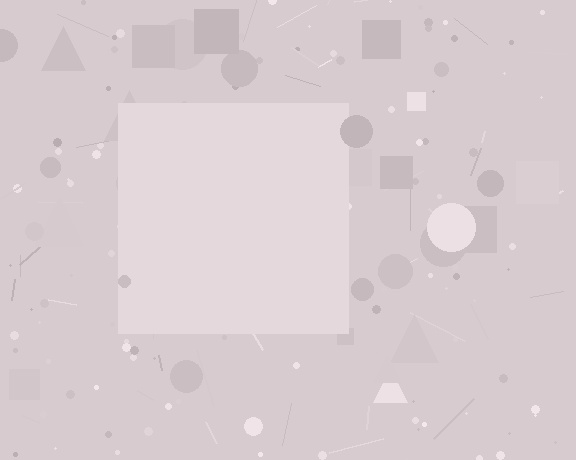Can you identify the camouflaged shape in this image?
The camouflaged shape is a square.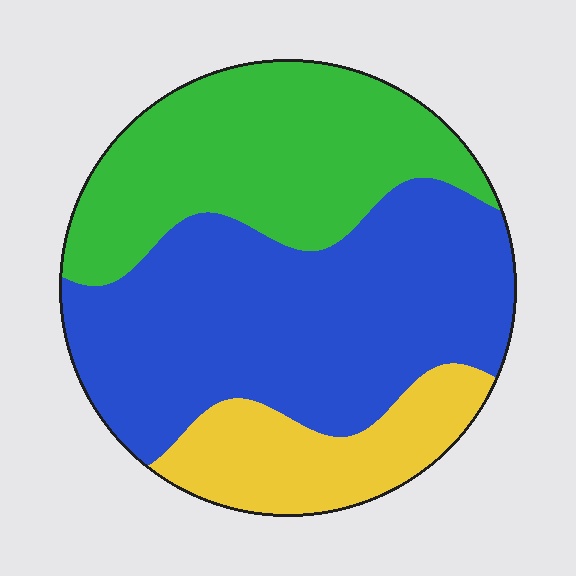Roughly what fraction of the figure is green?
Green covers roughly 35% of the figure.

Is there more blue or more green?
Blue.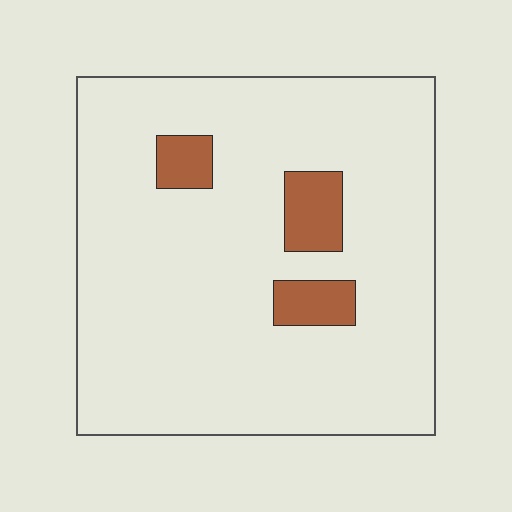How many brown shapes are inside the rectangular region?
3.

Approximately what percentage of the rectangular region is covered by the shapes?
Approximately 10%.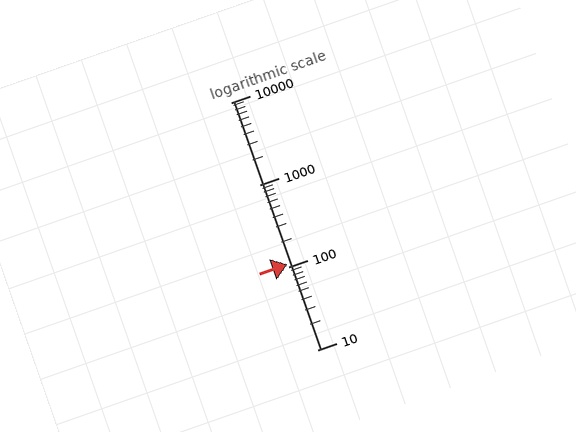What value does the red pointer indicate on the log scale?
The pointer indicates approximately 110.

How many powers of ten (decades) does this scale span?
The scale spans 3 decades, from 10 to 10000.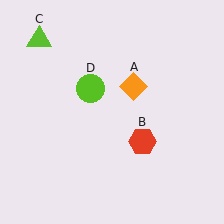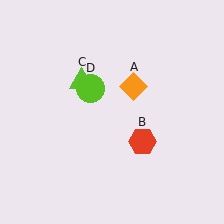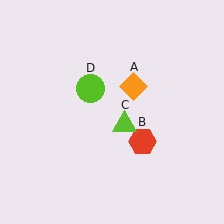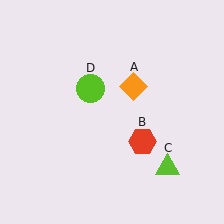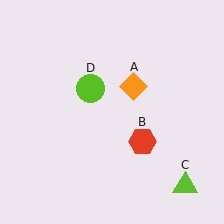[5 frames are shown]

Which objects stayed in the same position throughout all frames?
Orange diamond (object A) and red hexagon (object B) and lime circle (object D) remained stationary.